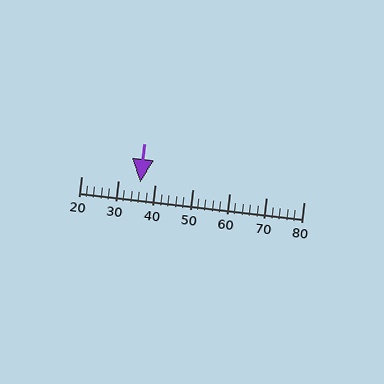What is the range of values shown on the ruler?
The ruler shows values from 20 to 80.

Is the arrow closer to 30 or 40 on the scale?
The arrow is closer to 40.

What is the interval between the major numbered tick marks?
The major tick marks are spaced 10 units apart.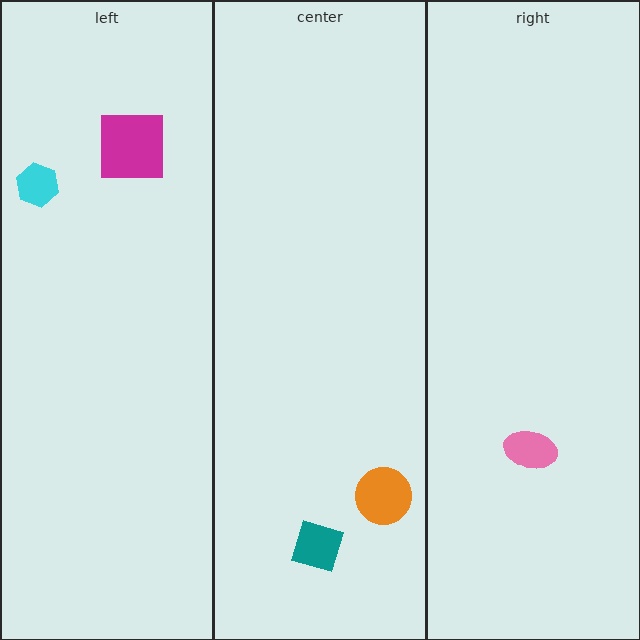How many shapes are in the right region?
1.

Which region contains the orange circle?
The center region.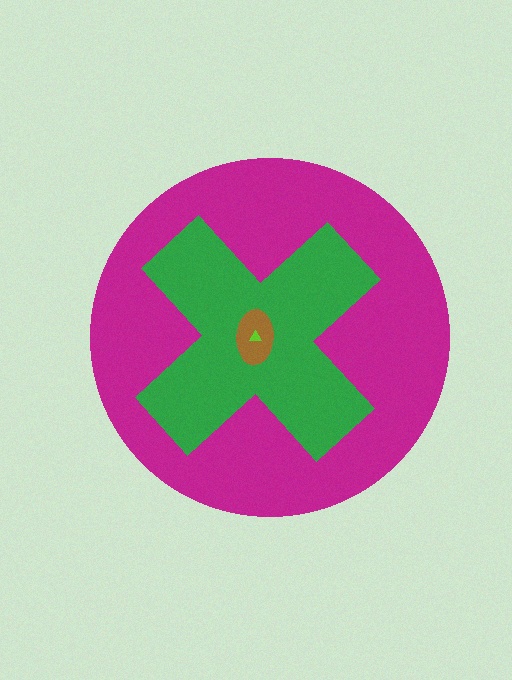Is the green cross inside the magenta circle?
Yes.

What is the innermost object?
The lime triangle.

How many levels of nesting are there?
4.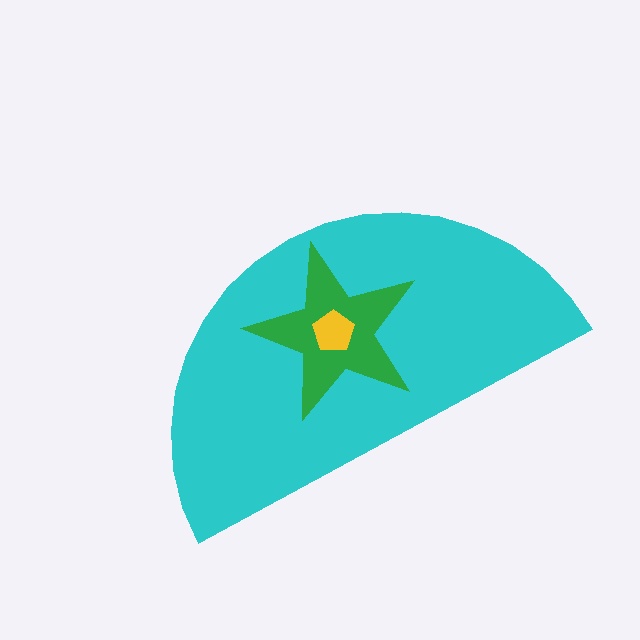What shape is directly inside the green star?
The yellow pentagon.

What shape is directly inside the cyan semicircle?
The green star.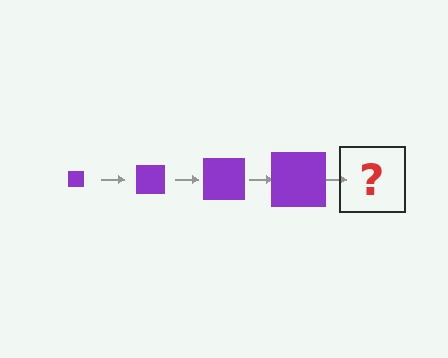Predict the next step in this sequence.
The next step is a purple square, larger than the previous one.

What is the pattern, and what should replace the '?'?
The pattern is that the square gets progressively larger each step. The '?' should be a purple square, larger than the previous one.